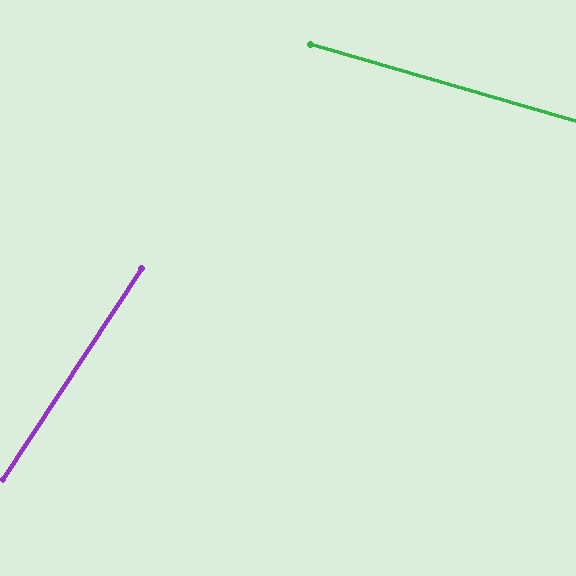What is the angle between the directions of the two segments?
Approximately 73 degrees.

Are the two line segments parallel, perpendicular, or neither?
Neither parallel nor perpendicular — they differ by about 73°.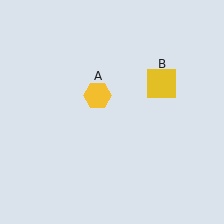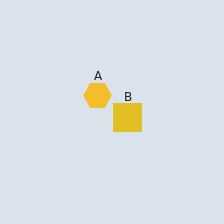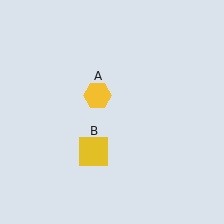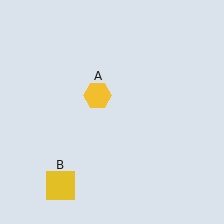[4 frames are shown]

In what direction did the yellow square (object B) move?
The yellow square (object B) moved down and to the left.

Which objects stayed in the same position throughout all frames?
Yellow hexagon (object A) remained stationary.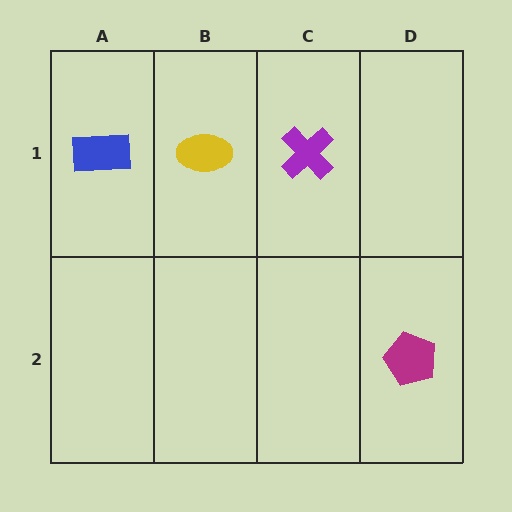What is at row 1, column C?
A purple cross.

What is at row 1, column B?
A yellow ellipse.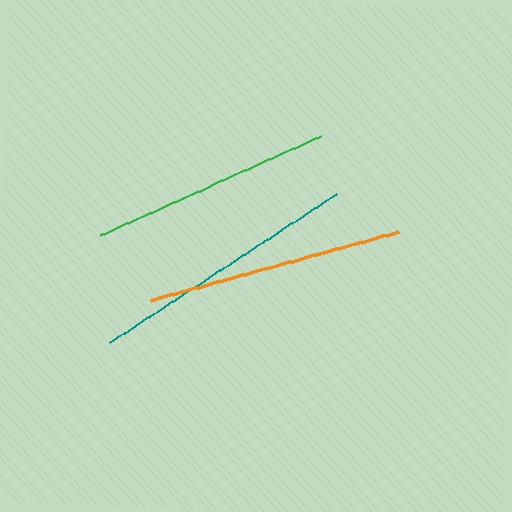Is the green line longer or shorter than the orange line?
The orange line is longer than the green line.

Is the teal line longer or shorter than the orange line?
The teal line is longer than the orange line.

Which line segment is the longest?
The teal line is the longest at approximately 271 pixels.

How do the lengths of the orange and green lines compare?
The orange and green lines are approximately the same length.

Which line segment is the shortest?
The green line is the shortest at approximately 244 pixels.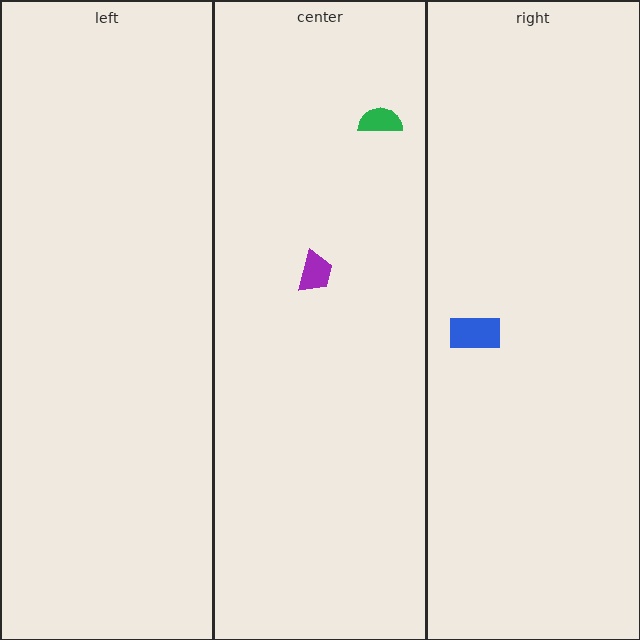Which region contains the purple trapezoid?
The center region.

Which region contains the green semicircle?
The center region.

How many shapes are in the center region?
2.